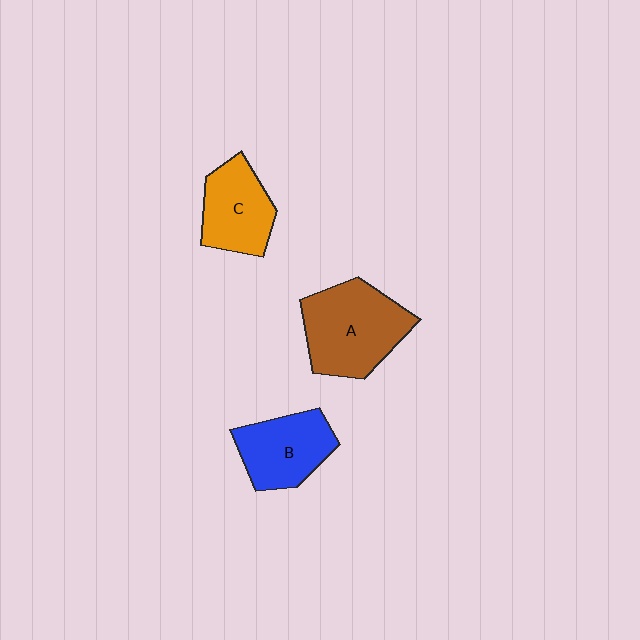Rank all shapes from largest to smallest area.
From largest to smallest: A (brown), B (blue), C (orange).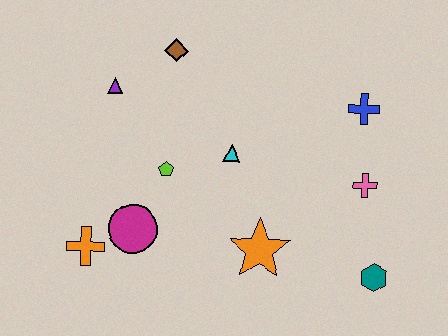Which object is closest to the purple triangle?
The brown diamond is closest to the purple triangle.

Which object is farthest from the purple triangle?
The teal hexagon is farthest from the purple triangle.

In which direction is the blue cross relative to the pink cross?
The blue cross is above the pink cross.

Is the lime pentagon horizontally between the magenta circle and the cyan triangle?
Yes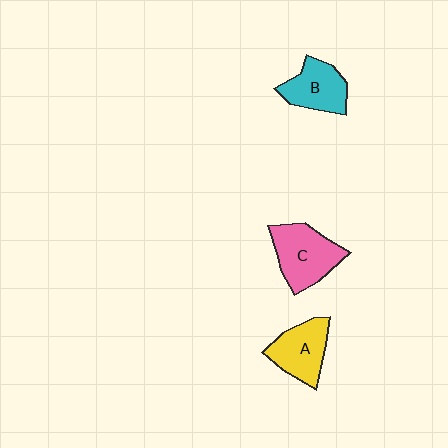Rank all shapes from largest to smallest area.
From largest to smallest: C (pink), A (yellow), B (cyan).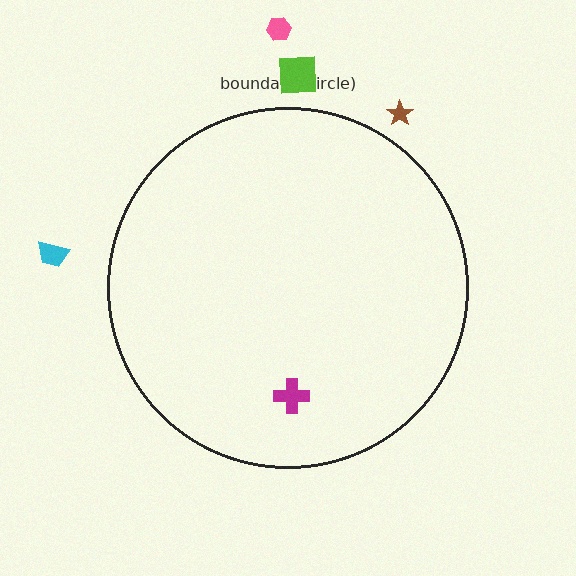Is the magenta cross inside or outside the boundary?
Inside.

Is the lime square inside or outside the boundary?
Outside.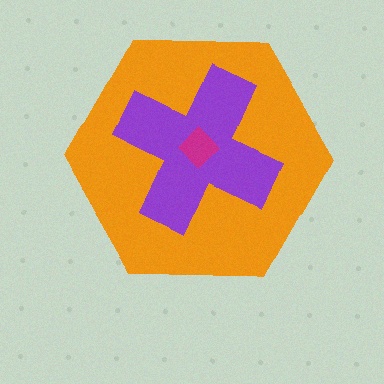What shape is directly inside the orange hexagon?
The purple cross.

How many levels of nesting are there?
3.